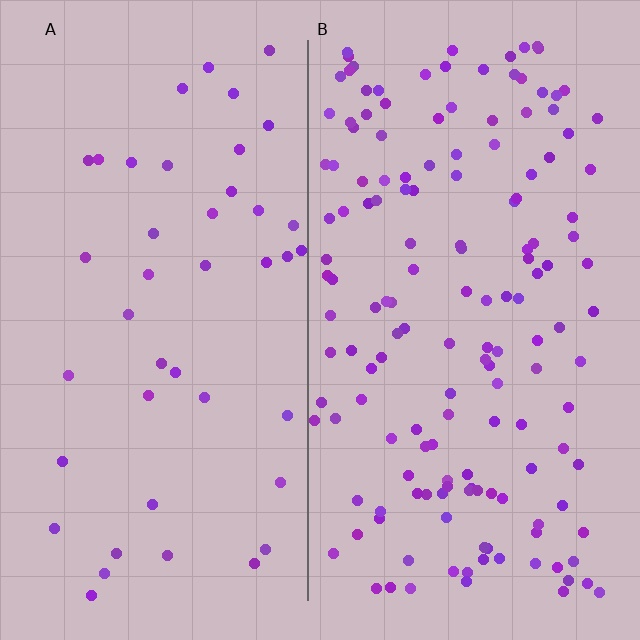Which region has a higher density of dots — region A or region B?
B (the right).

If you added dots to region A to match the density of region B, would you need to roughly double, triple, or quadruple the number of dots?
Approximately quadruple.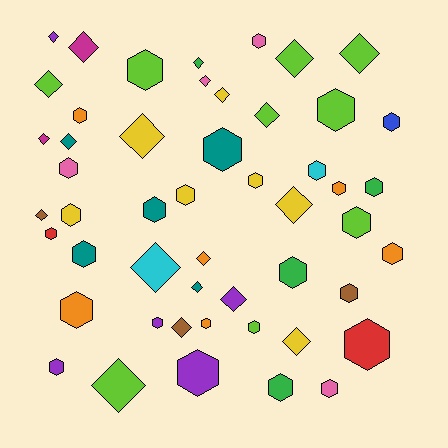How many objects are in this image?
There are 50 objects.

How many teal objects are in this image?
There are 5 teal objects.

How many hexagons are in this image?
There are 29 hexagons.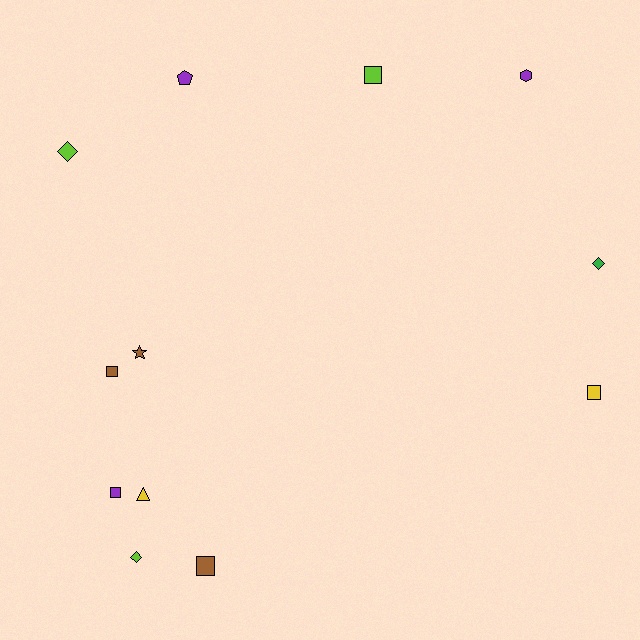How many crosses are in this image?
There are no crosses.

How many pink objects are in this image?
There are no pink objects.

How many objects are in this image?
There are 12 objects.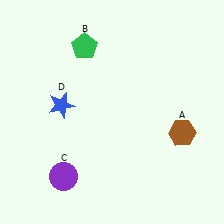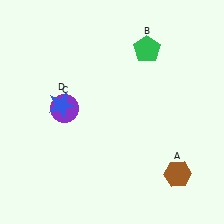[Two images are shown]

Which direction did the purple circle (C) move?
The purple circle (C) moved up.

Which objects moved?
The objects that moved are: the brown hexagon (A), the green pentagon (B), the purple circle (C).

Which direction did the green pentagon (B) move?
The green pentagon (B) moved right.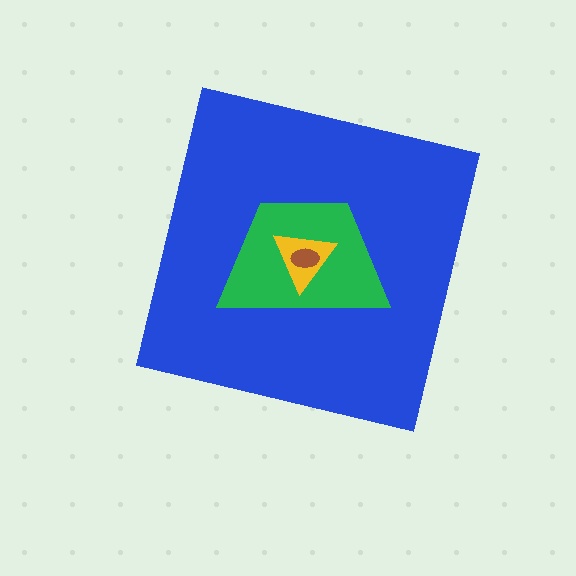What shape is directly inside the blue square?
The green trapezoid.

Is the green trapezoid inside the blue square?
Yes.